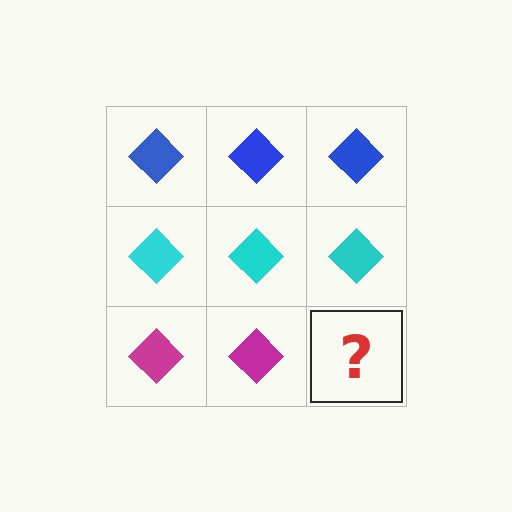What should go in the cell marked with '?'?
The missing cell should contain a magenta diamond.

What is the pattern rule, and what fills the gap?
The rule is that each row has a consistent color. The gap should be filled with a magenta diamond.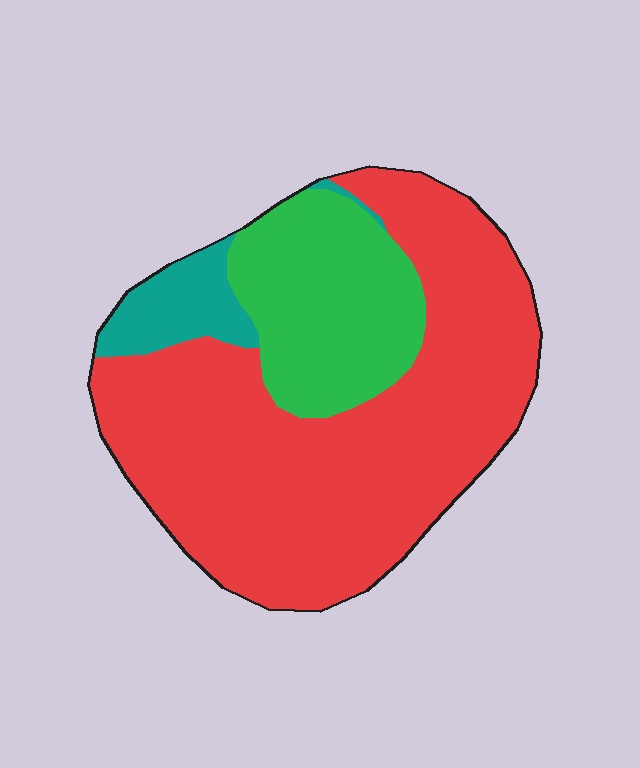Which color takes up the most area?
Red, at roughly 70%.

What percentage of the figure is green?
Green takes up about one quarter (1/4) of the figure.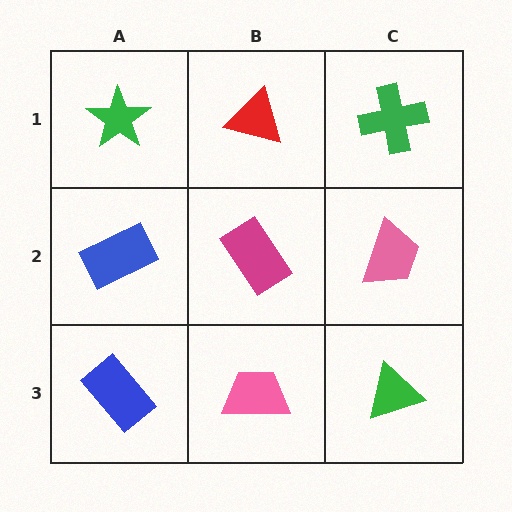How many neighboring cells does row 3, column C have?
2.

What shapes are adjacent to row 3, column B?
A magenta rectangle (row 2, column B), a blue rectangle (row 3, column A), a green triangle (row 3, column C).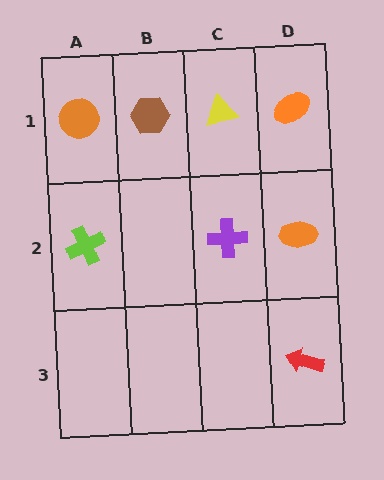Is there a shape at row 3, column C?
No, that cell is empty.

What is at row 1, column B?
A brown hexagon.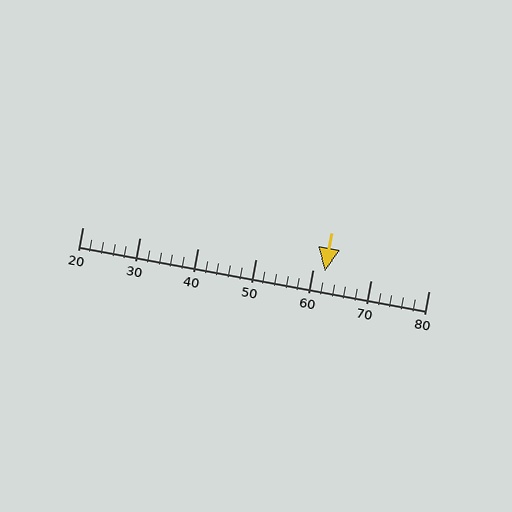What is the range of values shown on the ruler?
The ruler shows values from 20 to 80.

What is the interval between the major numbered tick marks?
The major tick marks are spaced 10 units apart.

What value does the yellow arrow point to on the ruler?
The yellow arrow points to approximately 62.